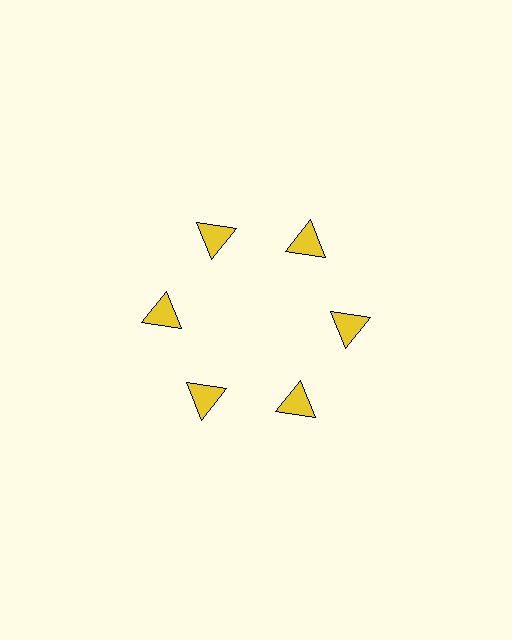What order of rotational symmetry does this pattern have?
This pattern has 6-fold rotational symmetry.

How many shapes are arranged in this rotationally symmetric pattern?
There are 6 shapes, arranged in 6 groups of 1.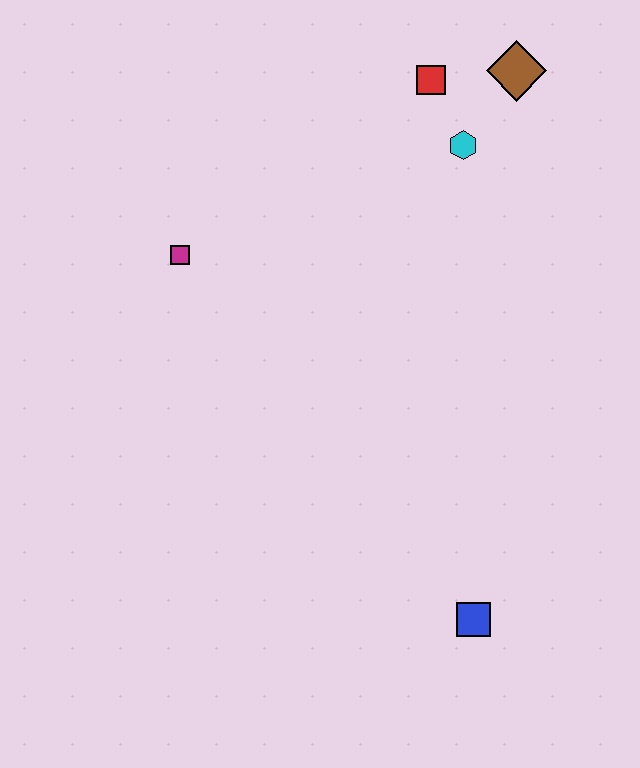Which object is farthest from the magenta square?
The blue square is farthest from the magenta square.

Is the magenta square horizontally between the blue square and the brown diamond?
No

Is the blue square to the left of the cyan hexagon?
No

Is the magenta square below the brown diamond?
Yes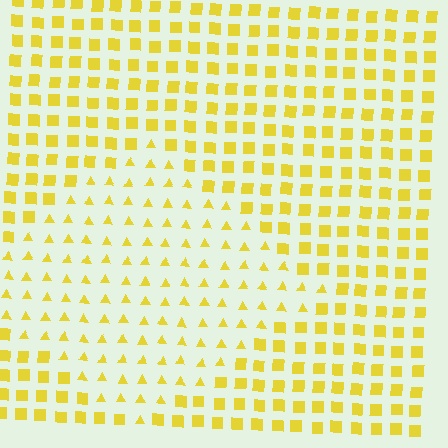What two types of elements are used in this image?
The image uses triangles inside the diamond region and squares outside it.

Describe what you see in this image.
The image is filled with small yellow elements arranged in a uniform grid. A diamond-shaped region contains triangles, while the surrounding area contains squares. The boundary is defined purely by the change in element shape.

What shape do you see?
I see a diamond.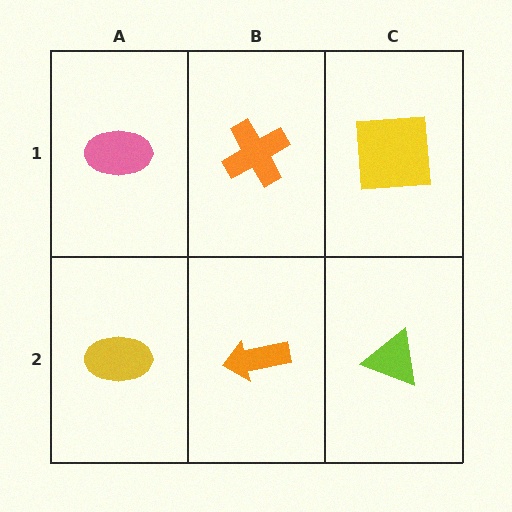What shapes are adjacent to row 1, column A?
A yellow ellipse (row 2, column A), an orange cross (row 1, column B).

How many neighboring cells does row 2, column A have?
2.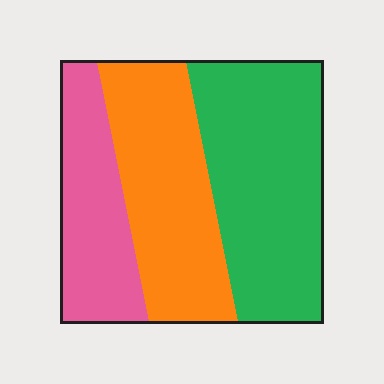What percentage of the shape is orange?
Orange takes up about one third (1/3) of the shape.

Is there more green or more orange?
Green.